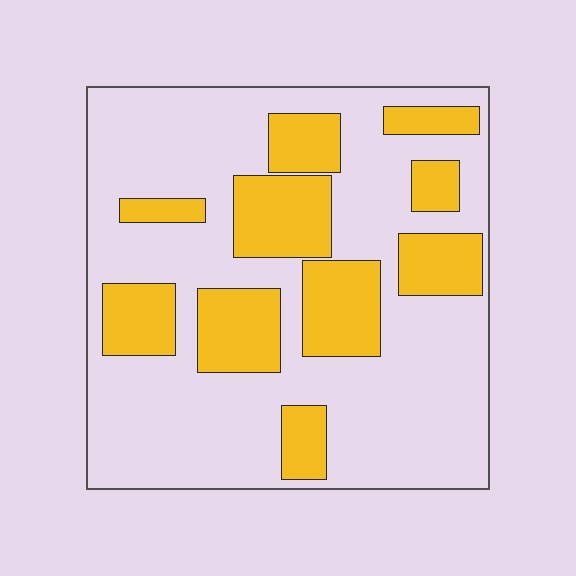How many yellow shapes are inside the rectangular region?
10.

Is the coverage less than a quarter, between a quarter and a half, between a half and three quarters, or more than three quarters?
Between a quarter and a half.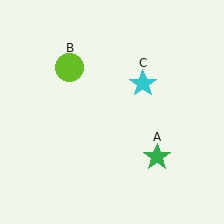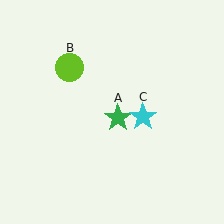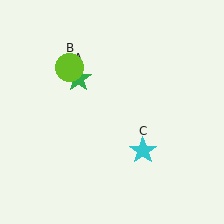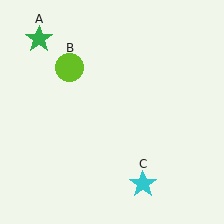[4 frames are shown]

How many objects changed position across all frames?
2 objects changed position: green star (object A), cyan star (object C).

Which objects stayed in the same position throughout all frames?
Lime circle (object B) remained stationary.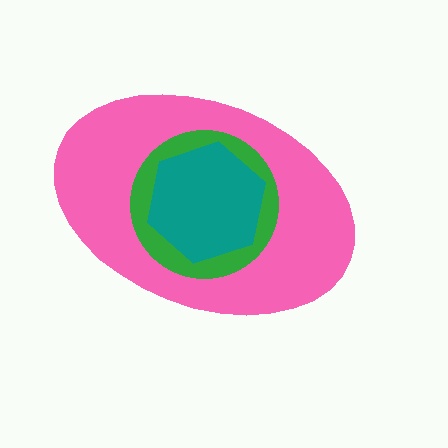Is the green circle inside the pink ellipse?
Yes.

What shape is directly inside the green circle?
The teal hexagon.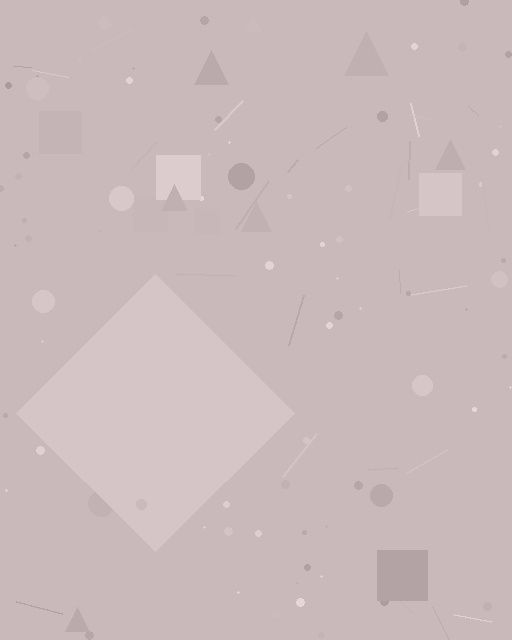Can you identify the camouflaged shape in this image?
The camouflaged shape is a diamond.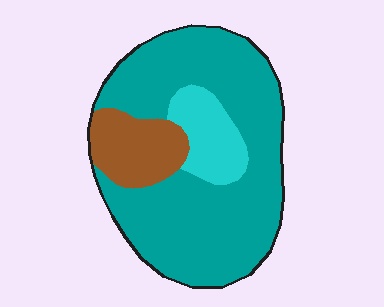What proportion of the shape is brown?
Brown takes up less than a quarter of the shape.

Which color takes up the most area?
Teal, at roughly 70%.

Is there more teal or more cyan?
Teal.